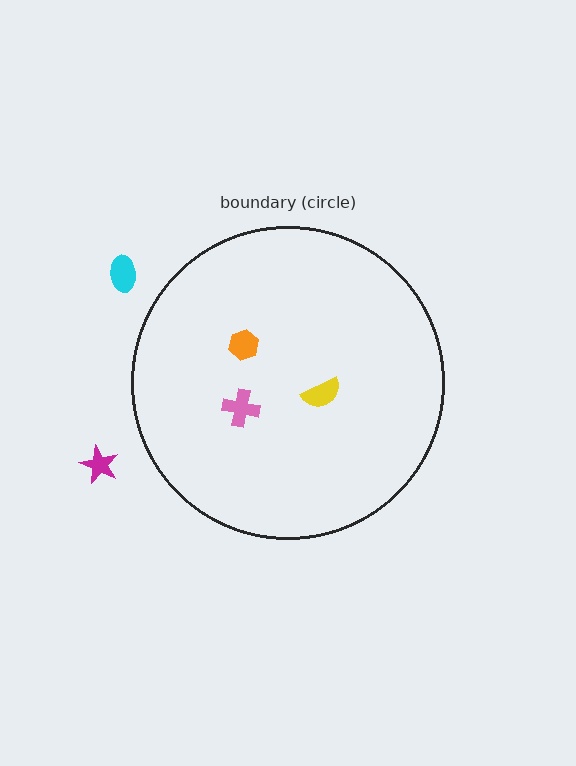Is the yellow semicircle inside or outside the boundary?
Inside.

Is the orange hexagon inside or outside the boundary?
Inside.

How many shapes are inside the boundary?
3 inside, 2 outside.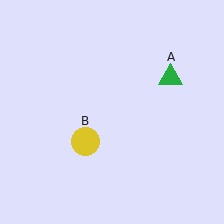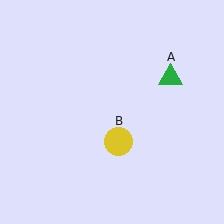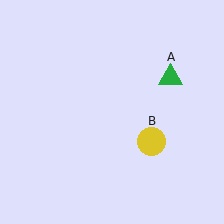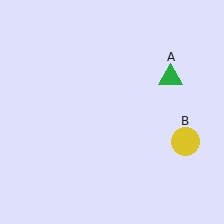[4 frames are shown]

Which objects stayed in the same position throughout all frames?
Green triangle (object A) remained stationary.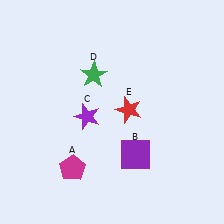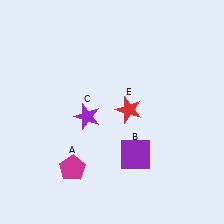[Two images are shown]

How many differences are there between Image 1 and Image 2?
There is 1 difference between the two images.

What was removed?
The green star (D) was removed in Image 2.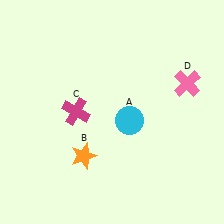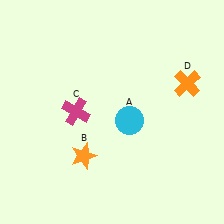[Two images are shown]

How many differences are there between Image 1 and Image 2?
There is 1 difference between the two images.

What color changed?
The cross (D) changed from pink in Image 1 to orange in Image 2.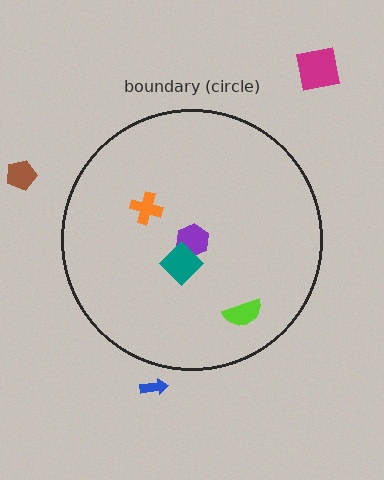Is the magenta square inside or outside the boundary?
Outside.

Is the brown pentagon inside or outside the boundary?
Outside.